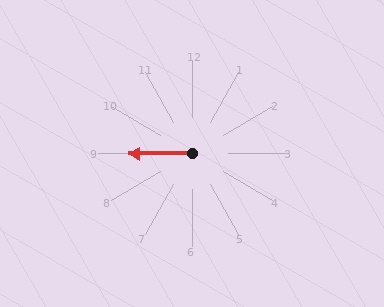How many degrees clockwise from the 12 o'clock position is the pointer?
Approximately 270 degrees.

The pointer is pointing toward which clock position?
Roughly 9 o'clock.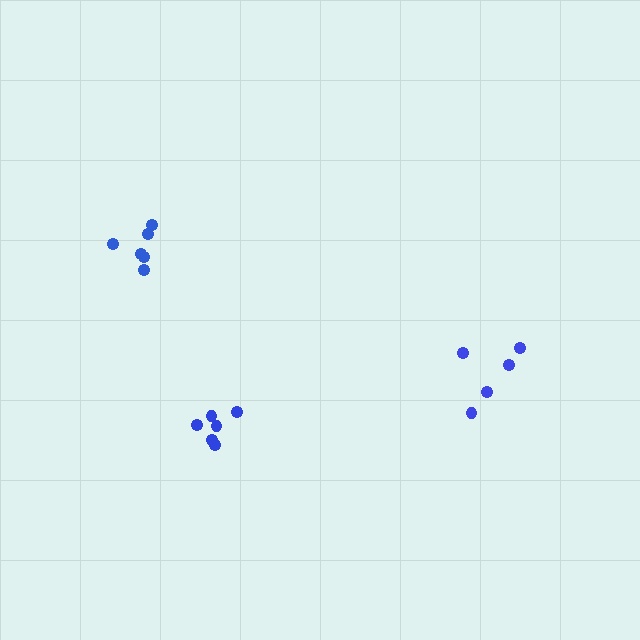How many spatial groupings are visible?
There are 3 spatial groupings.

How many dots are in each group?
Group 1: 6 dots, Group 2: 6 dots, Group 3: 5 dots (17 total).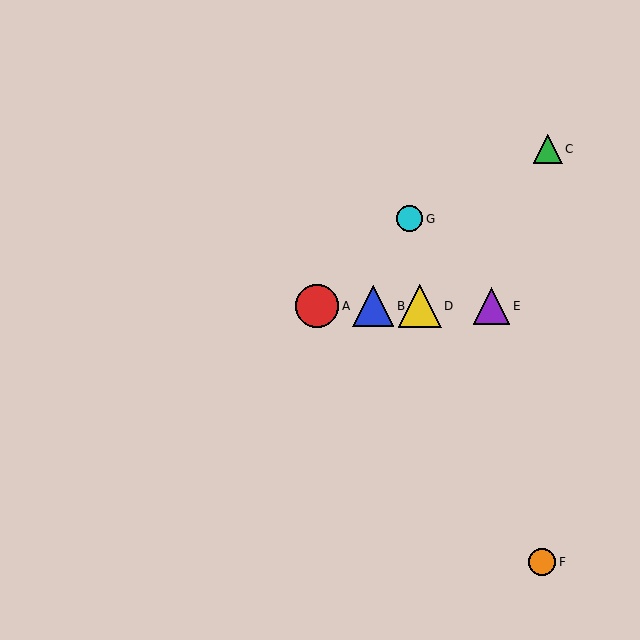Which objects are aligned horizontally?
Objects A, B, D, E are aligned horizontally.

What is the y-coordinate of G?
Object G is at y≈219.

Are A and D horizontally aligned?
Yes, both are at y≈306.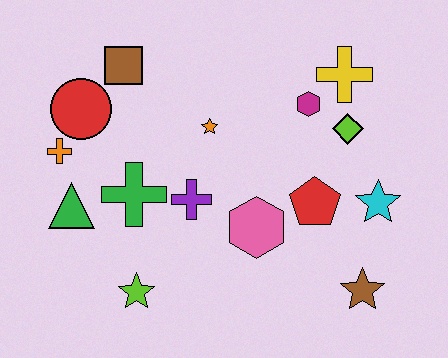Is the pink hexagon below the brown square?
Yes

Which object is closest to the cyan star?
The red pentagon is closest to the cyan star.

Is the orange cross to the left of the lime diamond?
Yes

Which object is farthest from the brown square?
The brown star is farthest from the brown square.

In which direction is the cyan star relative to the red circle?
The cyan star is to the right of the red circle.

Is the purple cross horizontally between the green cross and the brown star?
Yes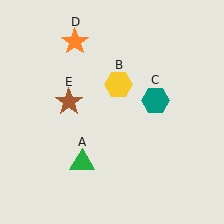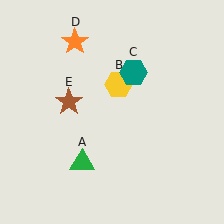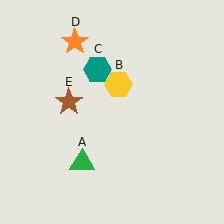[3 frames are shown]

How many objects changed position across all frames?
1 object changed position: teal hexagon (object C).